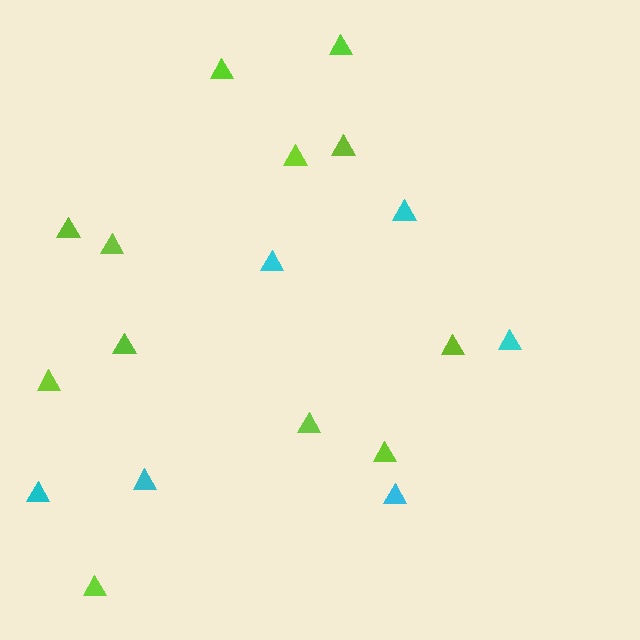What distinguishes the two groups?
There are 2 groups: one group of lime triangles (12) and one group of cyan triangles (6).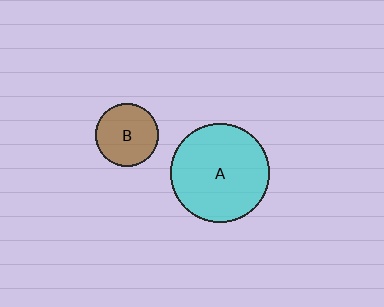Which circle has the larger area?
Circle A (cyan).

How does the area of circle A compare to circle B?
Approximately 2.5 times.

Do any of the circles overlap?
No, none of the circles overlap.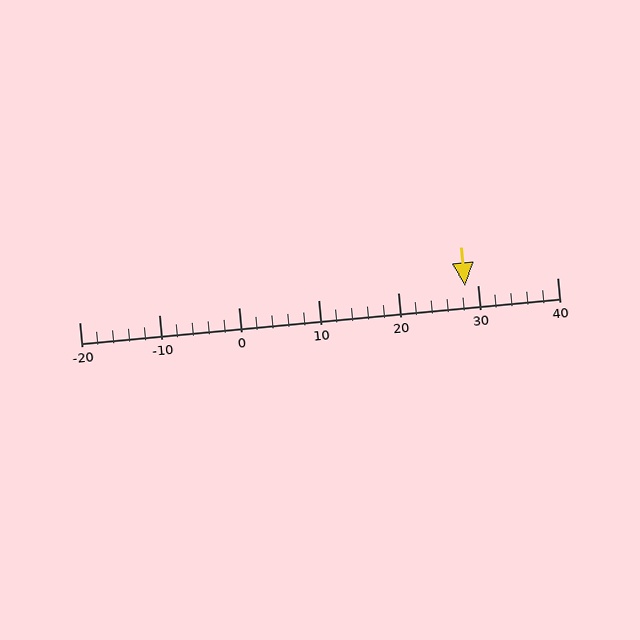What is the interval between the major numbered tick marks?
The major tick marks are spaced 10 units apart.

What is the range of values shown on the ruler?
The ruler shows values from -20 to 40.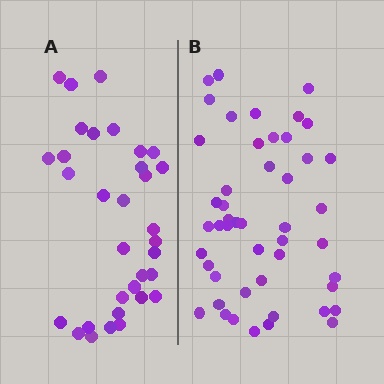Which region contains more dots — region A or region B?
Region B (the right region) has more dots.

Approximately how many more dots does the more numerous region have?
Region B has approximately 15 more dots than region A.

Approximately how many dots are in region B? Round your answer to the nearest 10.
About 50 dots. (The exact count is 48, which rounds to 50.)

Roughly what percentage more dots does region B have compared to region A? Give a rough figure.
About 45% more.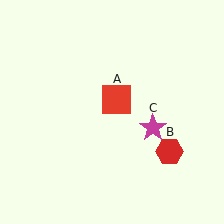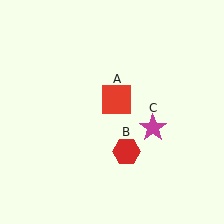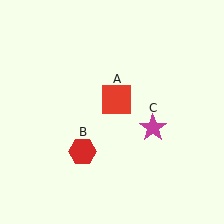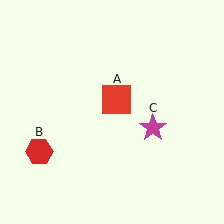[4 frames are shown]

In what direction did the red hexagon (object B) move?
The red hexagon (object B) moved left.